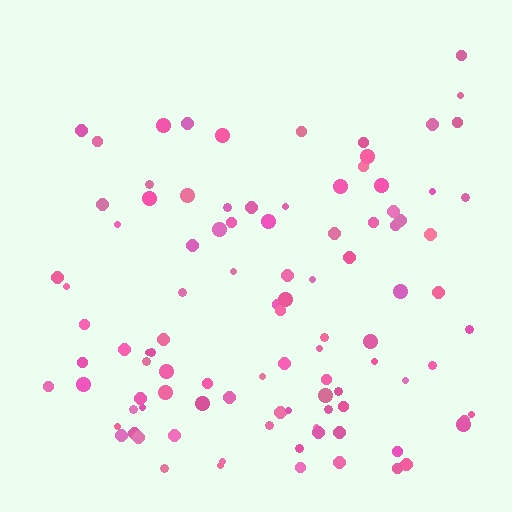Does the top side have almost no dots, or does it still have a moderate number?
Still a moderate number, just noticeably fewer than the bottom.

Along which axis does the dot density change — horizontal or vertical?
Vertical.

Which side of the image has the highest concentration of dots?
The bottom.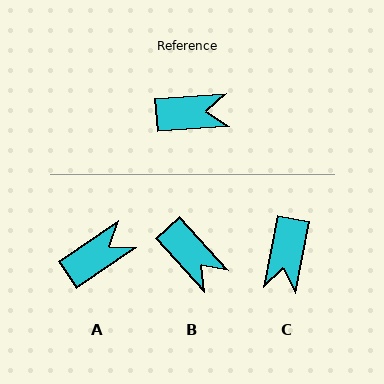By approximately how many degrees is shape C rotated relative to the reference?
Approximately 105 degrees clockwise.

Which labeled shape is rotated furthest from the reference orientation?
C, about 105 degrees away.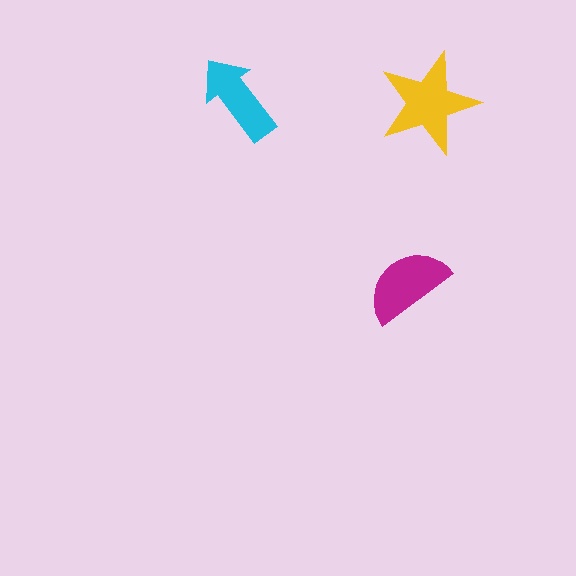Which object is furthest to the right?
The yellow star is rightmost.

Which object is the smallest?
The cyan arrow.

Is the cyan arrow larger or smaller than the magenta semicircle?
Smaller.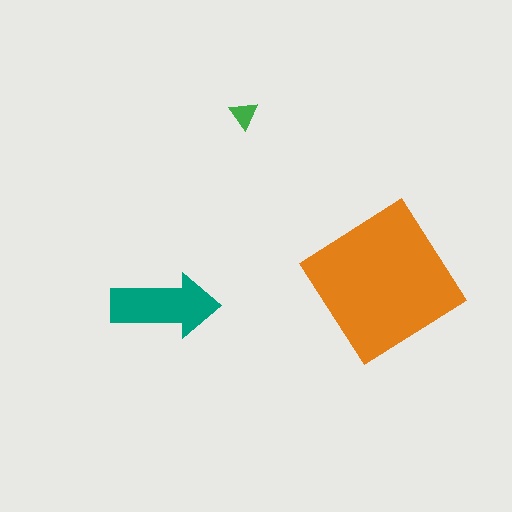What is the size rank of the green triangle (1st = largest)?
3rd.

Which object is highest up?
The green triangle is topmost.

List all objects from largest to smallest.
The orange diamond, the teal arrow, the green triangle.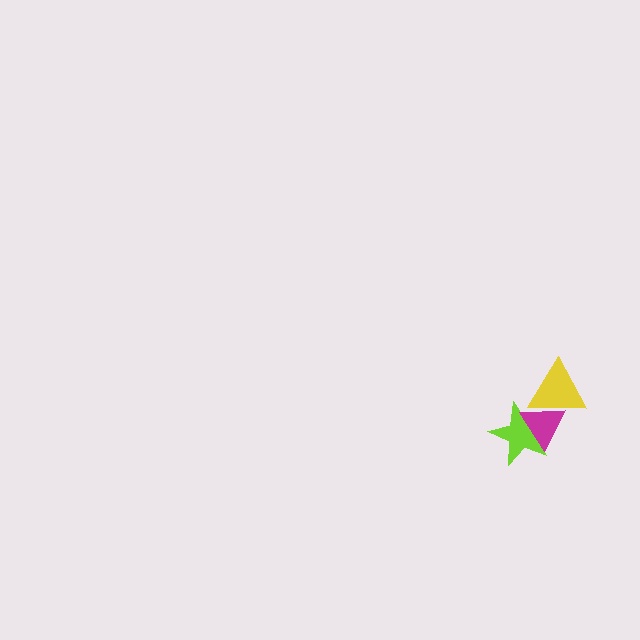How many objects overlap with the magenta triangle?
2 objects overlap with the magenta triangle.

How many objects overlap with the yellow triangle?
2 objects overlap with the yellow triangle.